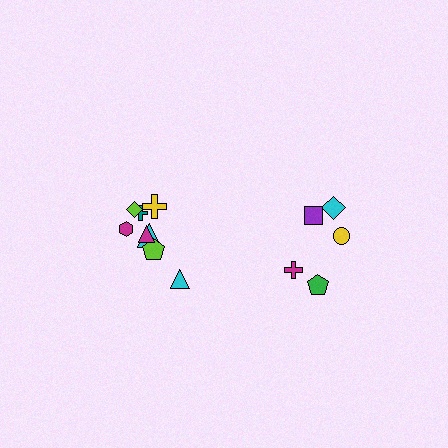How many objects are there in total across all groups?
There are 13 objects.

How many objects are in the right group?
There are 5 objects.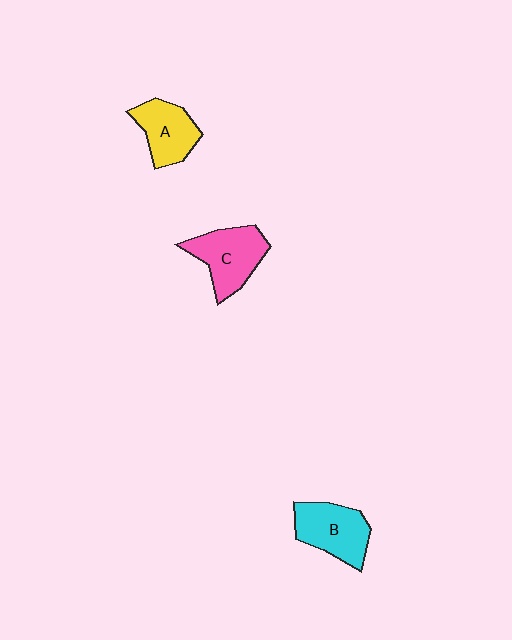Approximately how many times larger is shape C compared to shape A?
Approximately 1.2 times.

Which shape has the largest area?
Shape C (pink).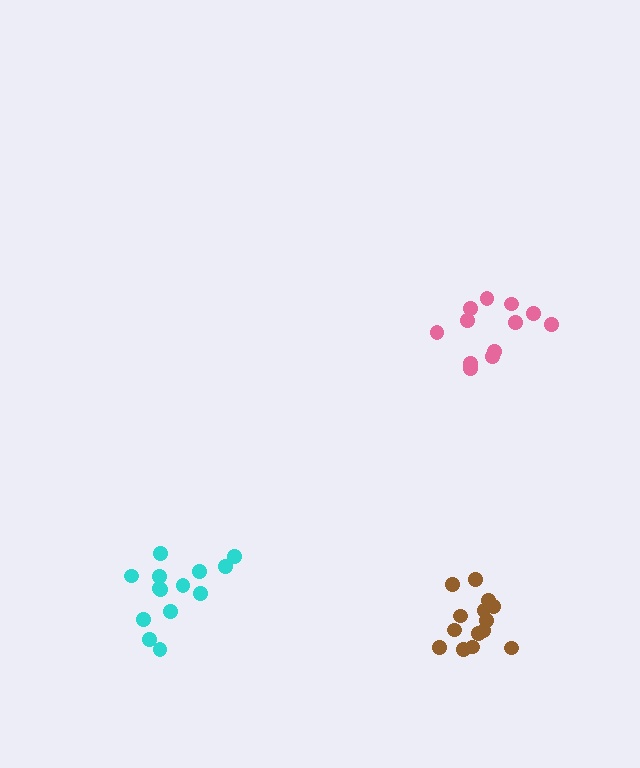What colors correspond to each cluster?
The clusters are colored: pink, cyan, brown.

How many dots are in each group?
Group 1: 12 dots, Group 2: 14 dots, Group 3: 14 dots (40 total).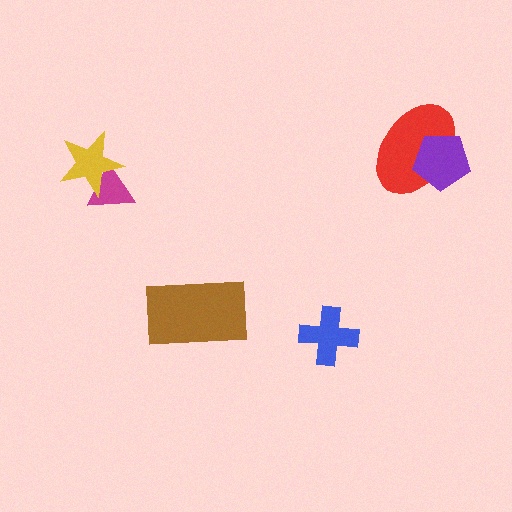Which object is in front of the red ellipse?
The purple pentagon is in front of the red ellipse.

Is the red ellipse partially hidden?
Yes, it is partially covered by another shape.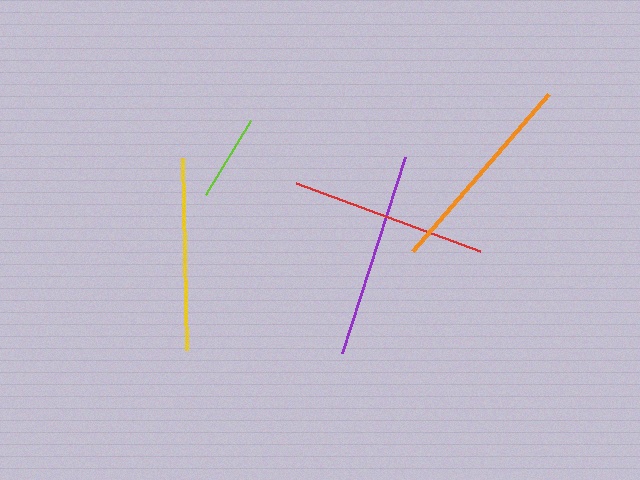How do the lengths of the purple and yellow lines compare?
The purple and yellow lines are approximately the same length.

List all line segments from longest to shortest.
From longest to shortest: orange, purple, red, yellow, lime.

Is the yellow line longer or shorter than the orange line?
The orange line is longer than the yellow line.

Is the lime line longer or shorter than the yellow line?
The yellow line is longer than the lime line.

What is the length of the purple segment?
The purple segment is approximately 206 pixels long.